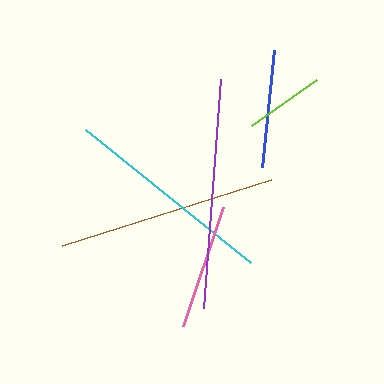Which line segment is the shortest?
The lime line is the shortest at approximately 80 pixels.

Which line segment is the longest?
The purple line is the longest at approximately 229 pixels.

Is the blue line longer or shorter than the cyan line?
The cyan line is longer than the blue line.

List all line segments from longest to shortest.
From longest to shortest: purple, brown, cyan, pink, blue, lime.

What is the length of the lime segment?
The lime segment is approximately 80 pixels long.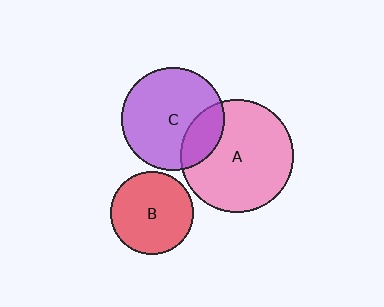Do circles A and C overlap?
Yes.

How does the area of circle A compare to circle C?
Approximately 1.2 times.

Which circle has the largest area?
Circle A (pink).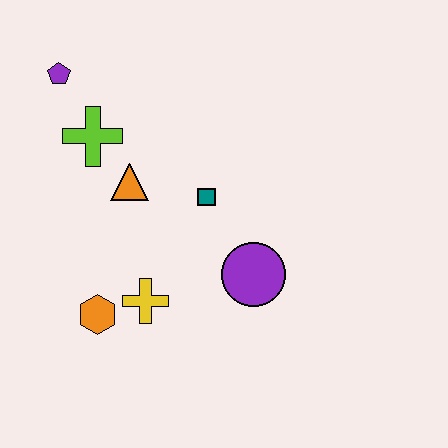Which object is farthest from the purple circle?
The purple pentagon is farthest from the purple circle.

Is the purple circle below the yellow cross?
No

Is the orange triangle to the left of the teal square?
Yes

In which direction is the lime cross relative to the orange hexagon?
The lime cross is above the orange hexagon.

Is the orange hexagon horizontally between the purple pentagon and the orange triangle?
Yes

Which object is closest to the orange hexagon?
The yellow cross is closest to the orange hexagon.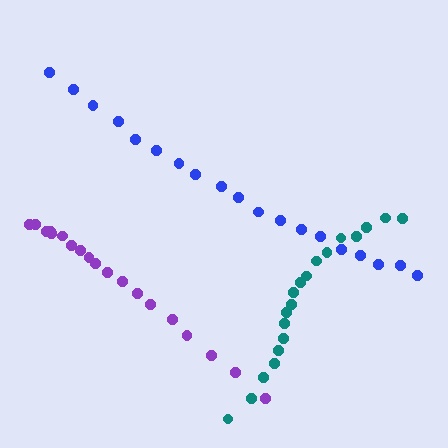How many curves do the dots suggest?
There are 3 distinct paths.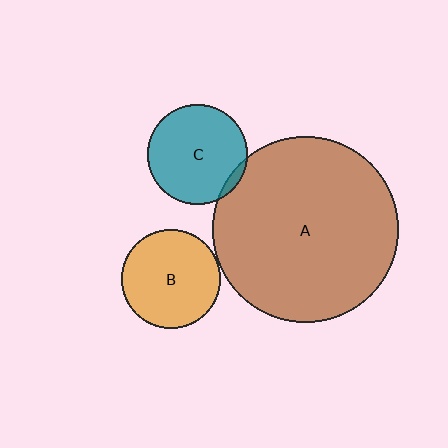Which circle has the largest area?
Circle A (brown).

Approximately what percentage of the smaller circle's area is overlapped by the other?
Approximately 5%.